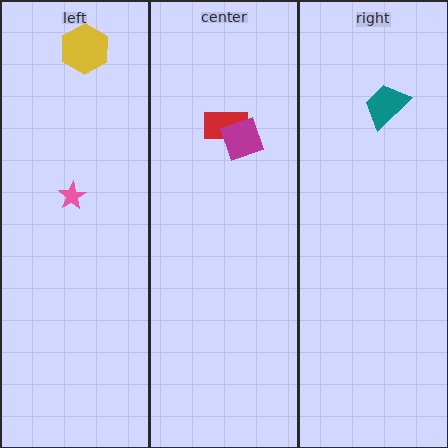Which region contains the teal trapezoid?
The right region.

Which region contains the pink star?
The left region.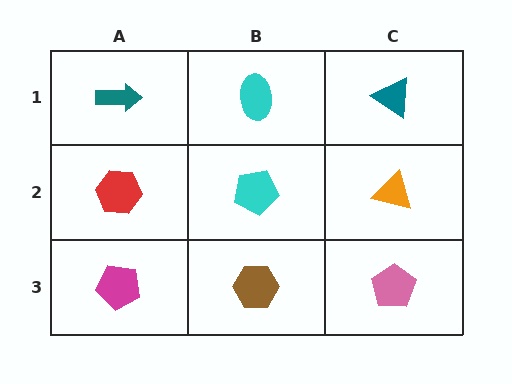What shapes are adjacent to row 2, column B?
A cyan ellipse (row 1, column B), a brown hexagon (row 3, column B), a red hexagon (row 2, column A), an orange triangle (row 2, column C).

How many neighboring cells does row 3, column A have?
2.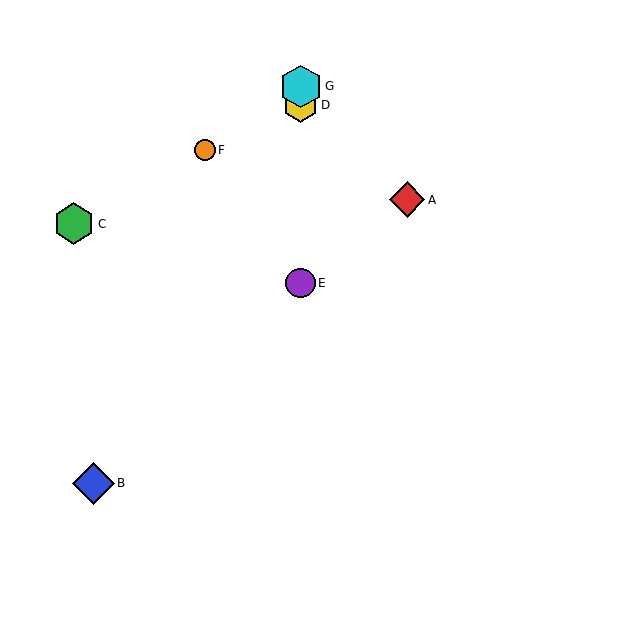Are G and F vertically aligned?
No, G is at x≈301 and F is at x≈205.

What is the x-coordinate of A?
Object A is at x≈407.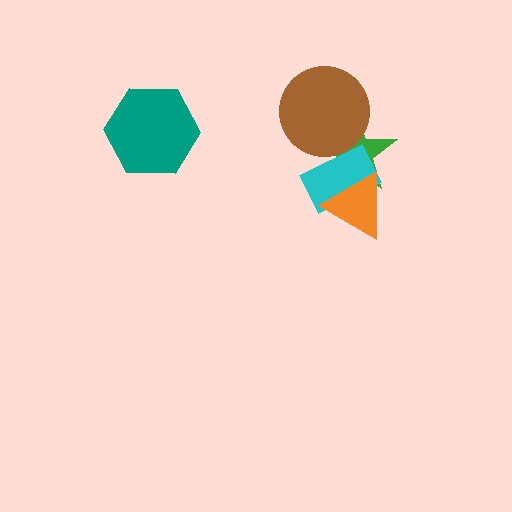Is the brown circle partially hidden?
Yes, it is partially covered by another shape.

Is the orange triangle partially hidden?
No, no other shape covers it.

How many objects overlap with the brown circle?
2 objects overlap with the brown circle.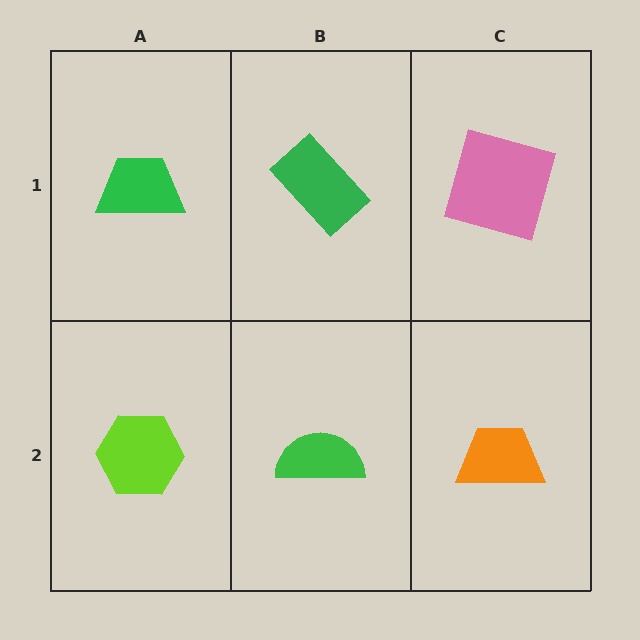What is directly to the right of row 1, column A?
A green rectangle.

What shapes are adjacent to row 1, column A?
A lime hexagon (row 2, column A), a green rectangle (row 1, column B).